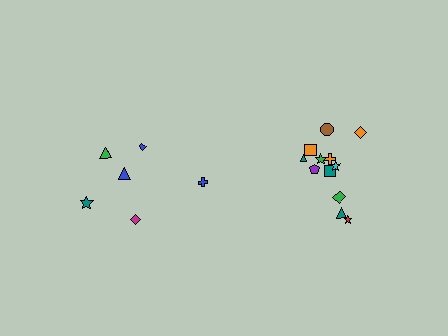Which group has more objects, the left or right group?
The right group.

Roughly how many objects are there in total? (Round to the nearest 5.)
Roughly 20 objects in total.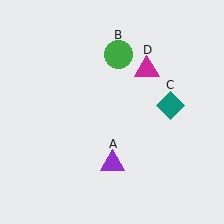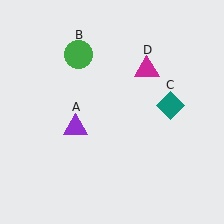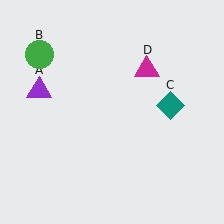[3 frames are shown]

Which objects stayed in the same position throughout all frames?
Teal diamond (object C) and magenta triangle (object D) remained stationary.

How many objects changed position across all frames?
2 objects changed position: purple triangle (object A), green circle (object B).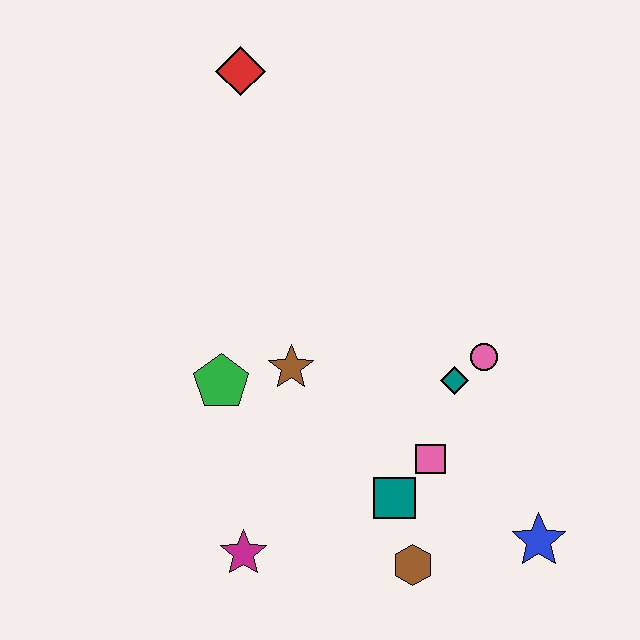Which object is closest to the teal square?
The pink square is closest to the teal square.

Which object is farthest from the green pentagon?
The blue star is farthest from the green pentagon.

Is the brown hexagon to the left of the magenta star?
No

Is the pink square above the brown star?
No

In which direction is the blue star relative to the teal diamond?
The blue star is below the teal diamond.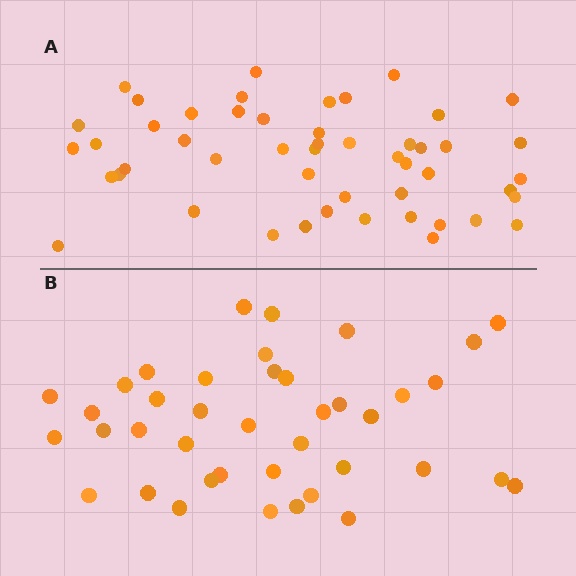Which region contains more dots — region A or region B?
Region A (the top region) has more dots.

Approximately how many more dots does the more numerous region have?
Region A has roughly 10 or so more dots than region B.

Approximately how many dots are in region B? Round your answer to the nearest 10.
About 40 dots.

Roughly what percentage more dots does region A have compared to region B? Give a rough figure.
About 25% more.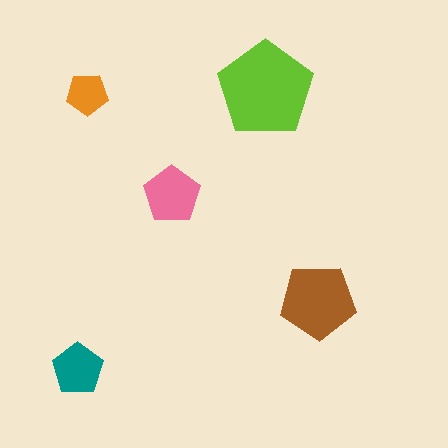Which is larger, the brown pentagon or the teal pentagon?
The brown one.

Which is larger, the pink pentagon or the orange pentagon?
The pink one.